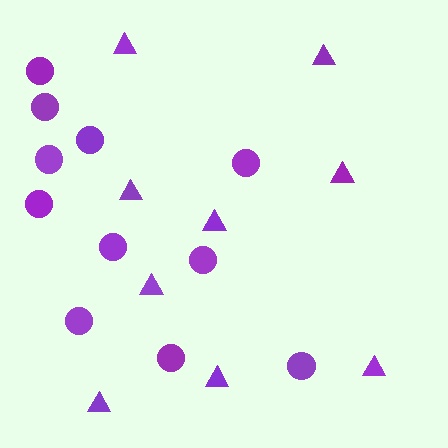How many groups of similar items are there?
There are 2 groups: one group of circles (11) and one group of triangles (9).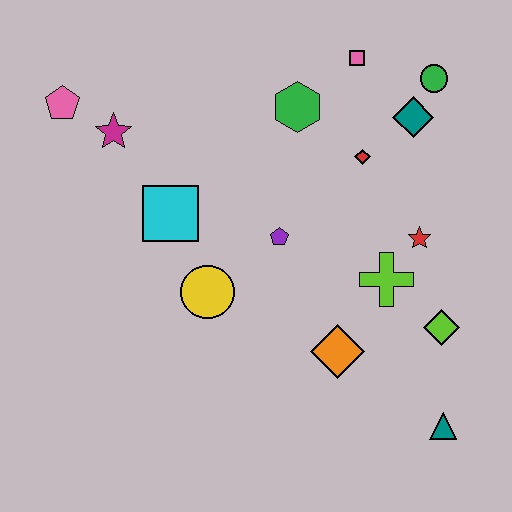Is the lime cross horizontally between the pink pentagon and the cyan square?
No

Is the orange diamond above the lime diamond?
No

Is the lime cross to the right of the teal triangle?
No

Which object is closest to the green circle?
The teal diamond is closest to the green circle.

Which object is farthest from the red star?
The pink pentagon is farthest from the red star.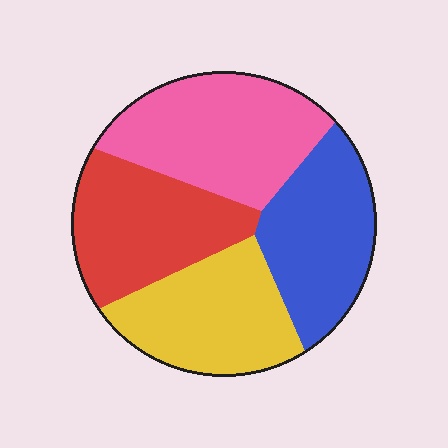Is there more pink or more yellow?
Pink.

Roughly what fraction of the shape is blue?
Blue covers 24% of the shape.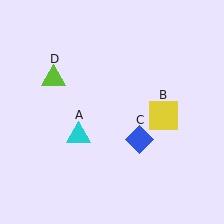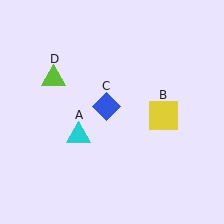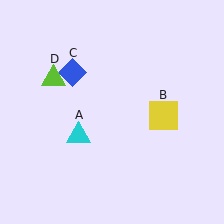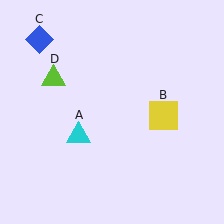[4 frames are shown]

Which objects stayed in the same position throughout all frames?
Cyan triangle (object A) and yellow square (object B) and lime triangle (object D) remained stationary.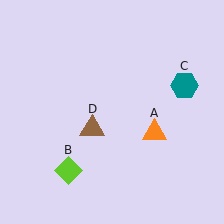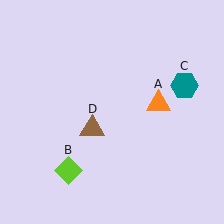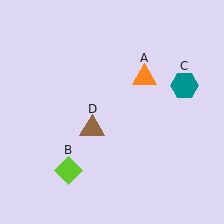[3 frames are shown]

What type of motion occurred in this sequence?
The orange triangle (object A) rotated counterclockwise around the center of the scene.